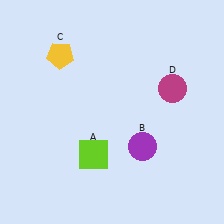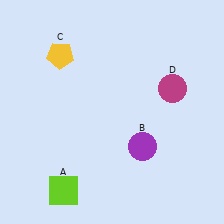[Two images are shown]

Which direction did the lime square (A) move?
The lime square (A) moved down.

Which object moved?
The lime square (A) moved down.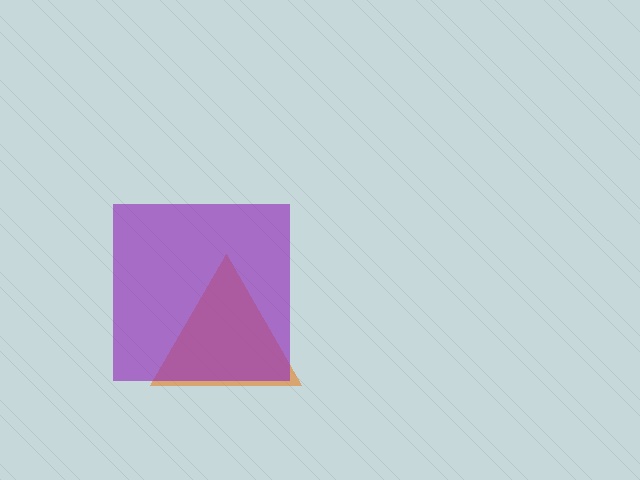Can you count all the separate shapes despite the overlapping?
Yes, there are 2 separate shapes.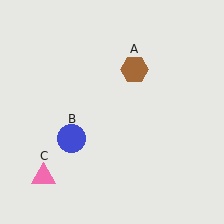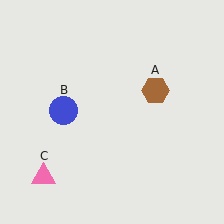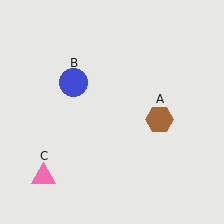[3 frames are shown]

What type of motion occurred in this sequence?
The brown hexagon (object A), blue circle (object B) rotated clockwise around the center of the scene.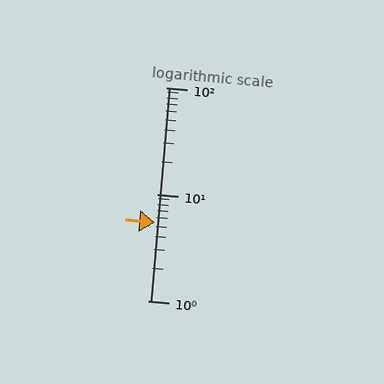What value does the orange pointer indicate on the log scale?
The pointer indicates approximately 5.4.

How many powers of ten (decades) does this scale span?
The scale spans 2 decades, from 1 to 100.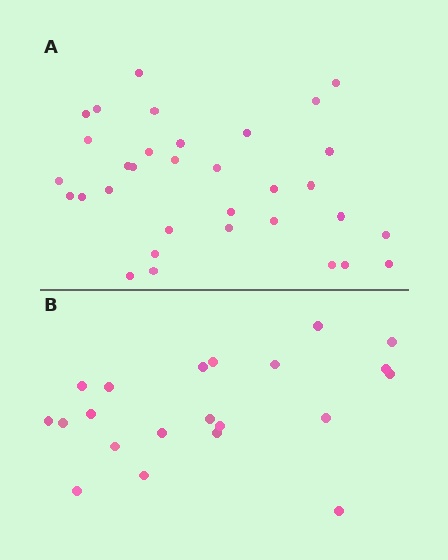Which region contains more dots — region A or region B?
Region A (the top region) has more dots.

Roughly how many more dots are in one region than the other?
Region A has roughly 12 or so more dots than region B.